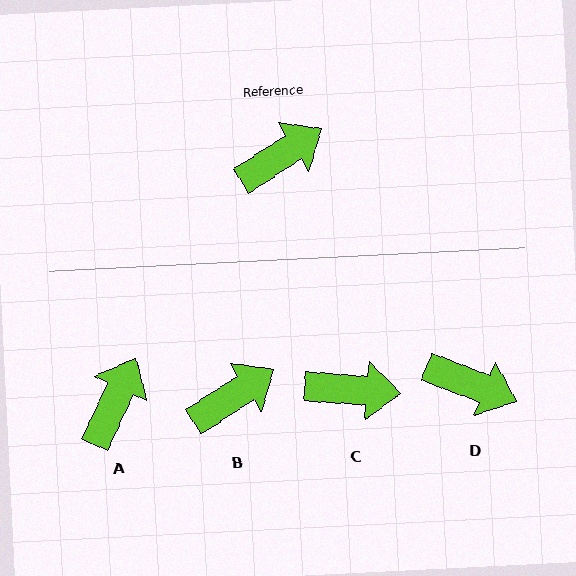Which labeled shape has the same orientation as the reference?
B.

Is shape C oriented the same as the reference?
No, it is off by about 37 degrees.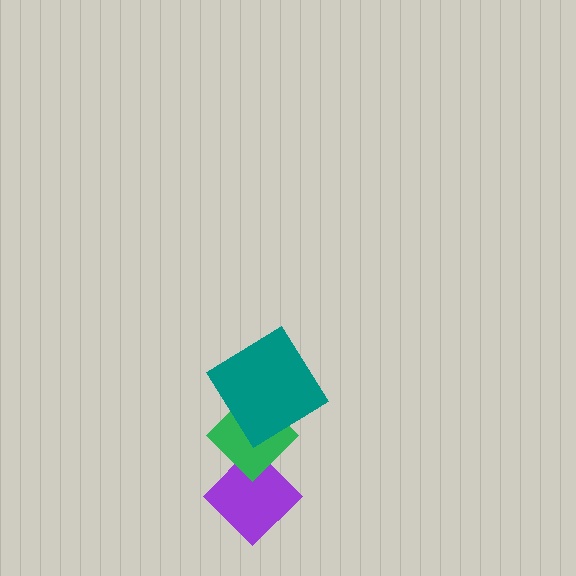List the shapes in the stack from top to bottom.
From top to bottom: the teal diamond, the green diamond, the purple diamond.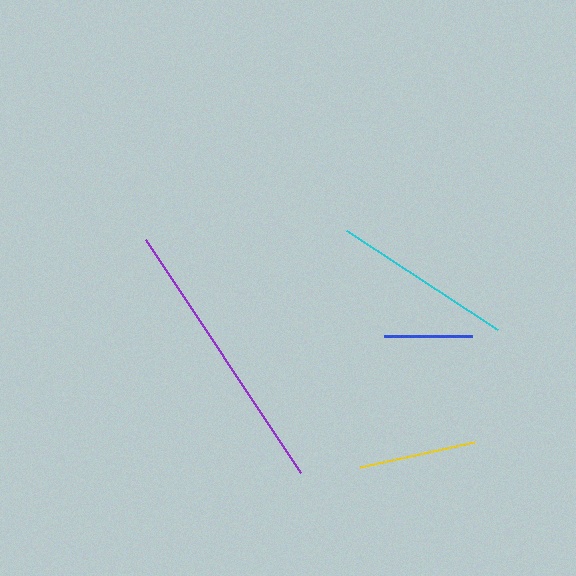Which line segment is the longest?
The purple line is the longest at approximately 279 pixels.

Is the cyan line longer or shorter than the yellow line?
The cyan line is longer than the yellow line.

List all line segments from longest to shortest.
From longest to shortest: purple, cyan, yellow, blue.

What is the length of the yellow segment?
The yellow segment is approximately 117 pixels long.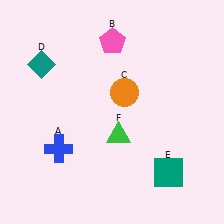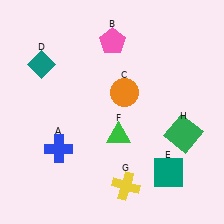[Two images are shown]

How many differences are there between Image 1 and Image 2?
There are 2 differences between the two images.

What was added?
A yellow cross (G), a green square (H) were added in Image 2.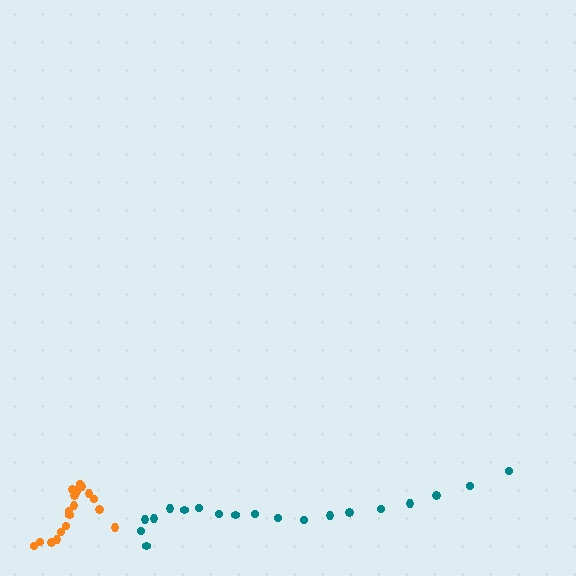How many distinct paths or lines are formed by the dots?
There are 2 distinct paths.